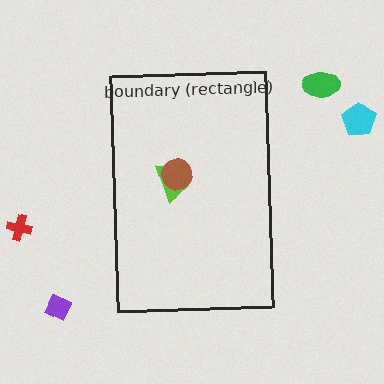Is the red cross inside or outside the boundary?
Outside.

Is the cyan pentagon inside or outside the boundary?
Outside.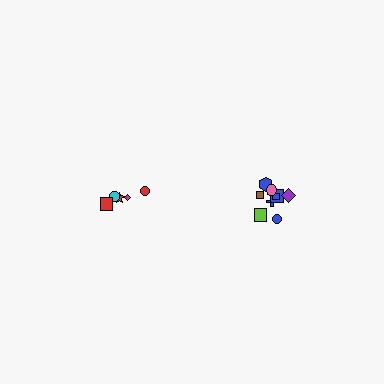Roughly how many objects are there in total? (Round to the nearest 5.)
Roughly 15 objects in total.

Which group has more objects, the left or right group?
The right group.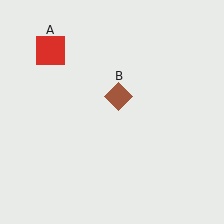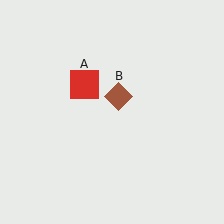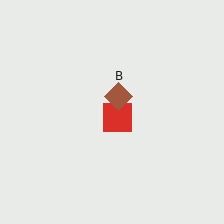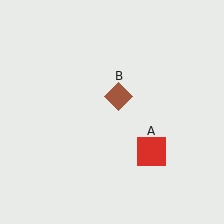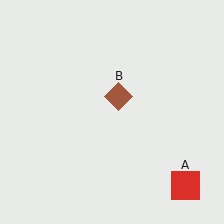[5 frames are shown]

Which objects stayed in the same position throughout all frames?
Brown diamond (object B) remained stationary.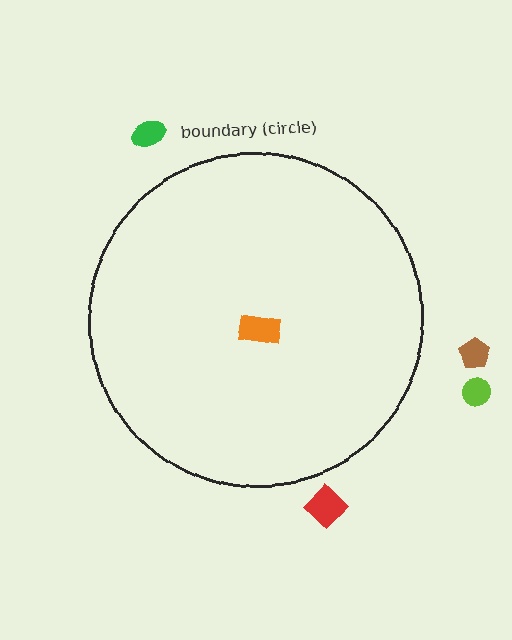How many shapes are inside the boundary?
1 inside, 4 outside.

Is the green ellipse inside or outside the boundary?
Outside.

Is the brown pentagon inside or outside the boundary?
Outside.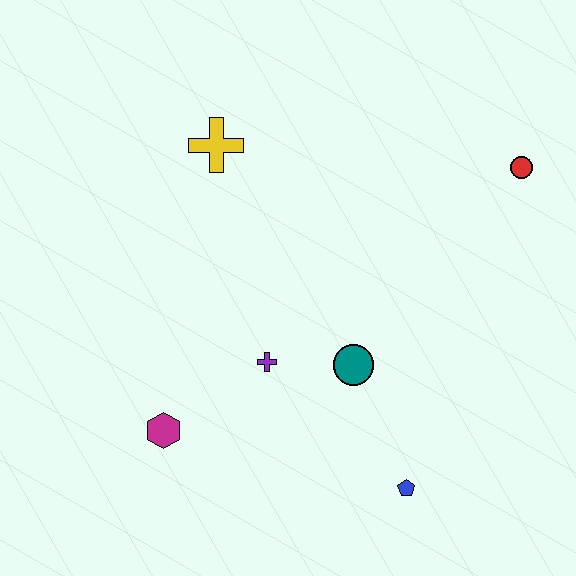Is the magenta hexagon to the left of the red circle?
Yes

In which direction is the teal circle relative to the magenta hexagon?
The teal circle is to the right of the magenta hexagon.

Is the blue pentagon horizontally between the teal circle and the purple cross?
No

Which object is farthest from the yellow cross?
The blue pentagon is farthest from the yellow cross.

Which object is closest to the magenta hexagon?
The purple cross is closest to the magenta hexagon.